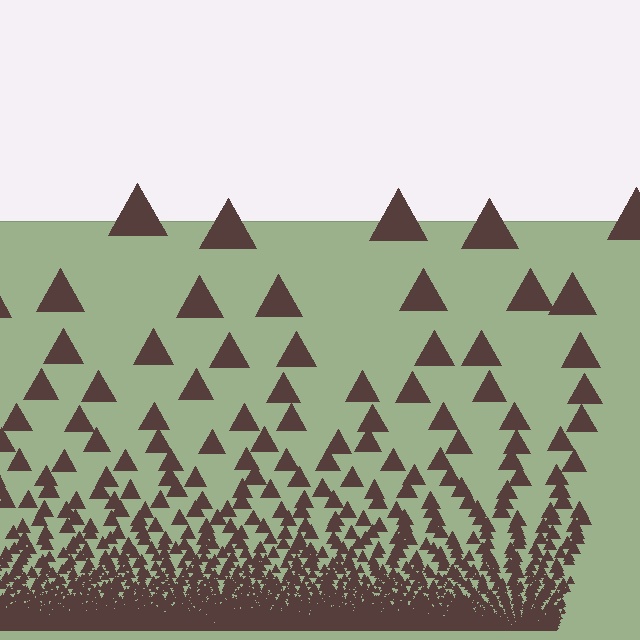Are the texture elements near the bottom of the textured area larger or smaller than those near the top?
Smaller. The gradient is inverted — elements near the bottom are smaller and denser.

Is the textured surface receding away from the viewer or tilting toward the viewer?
The surface appears to tilt toward the viewer. Texture elements get larger and sparser toward the top.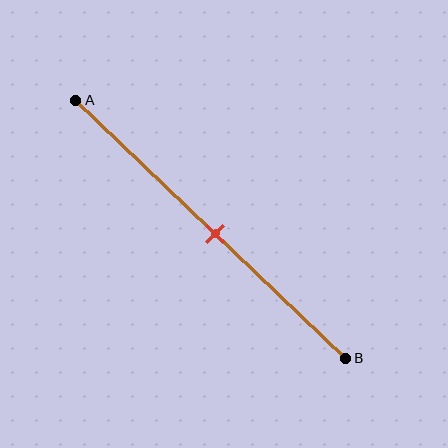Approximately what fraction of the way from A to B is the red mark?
The red mark is approximately 50% of the way from A to B.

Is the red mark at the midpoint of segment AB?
Yes, the mark is approximately at the midpoint.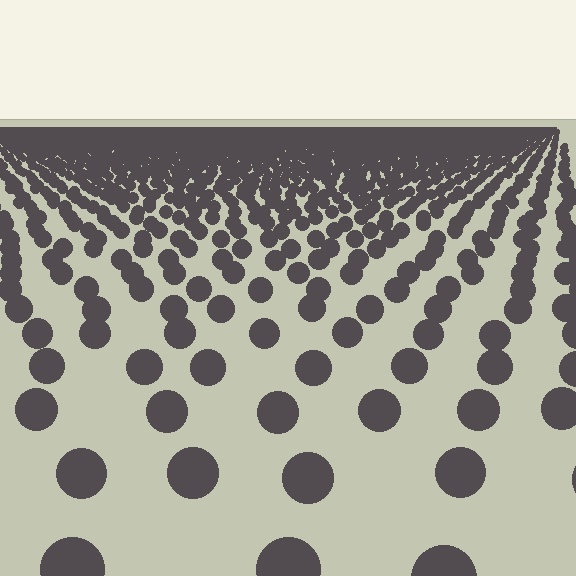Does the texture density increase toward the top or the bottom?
Density increases toward the top.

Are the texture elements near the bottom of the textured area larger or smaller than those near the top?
Larger. Near the bottom, elements are closer to the viewer and appear at a bigger on-screen size.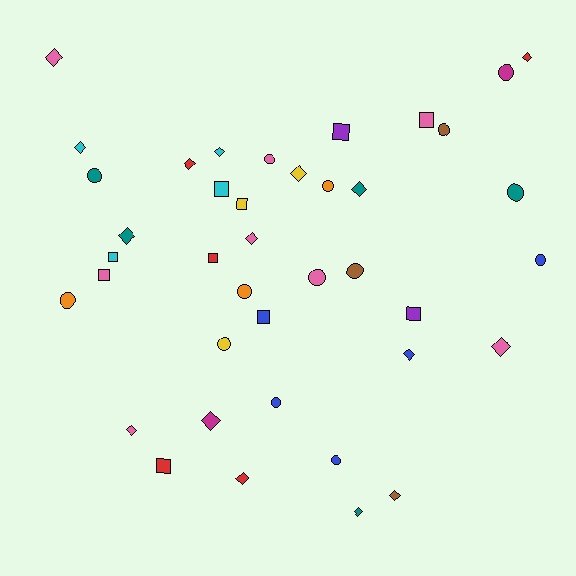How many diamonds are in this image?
There are 16 diamonds.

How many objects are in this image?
There are 40 objects.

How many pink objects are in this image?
There are 8 pink objects.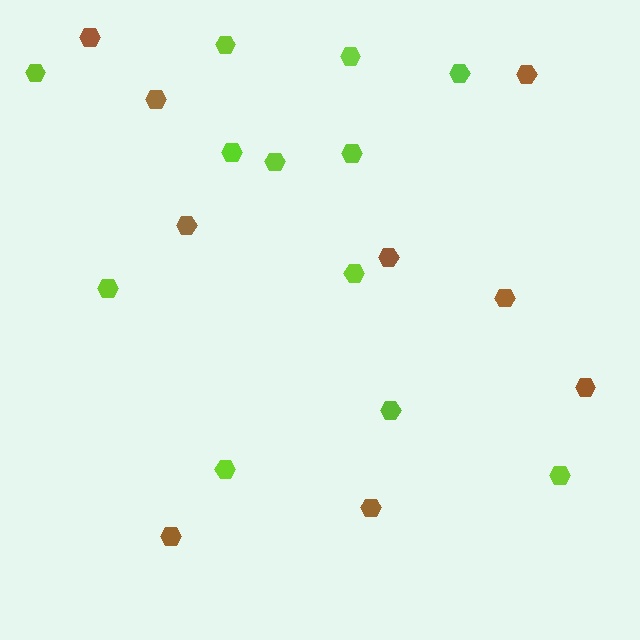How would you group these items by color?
There are 2 groups: one group of lime hexagons (12) and one group of brown hexagons (9).